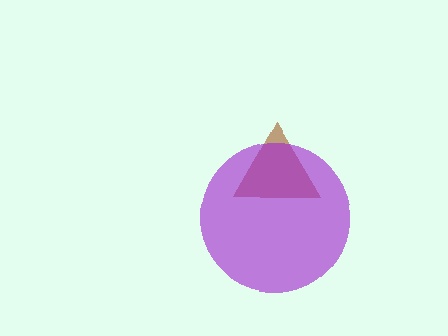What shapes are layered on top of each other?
The layered shapes are: a brown triangle, a purple circle.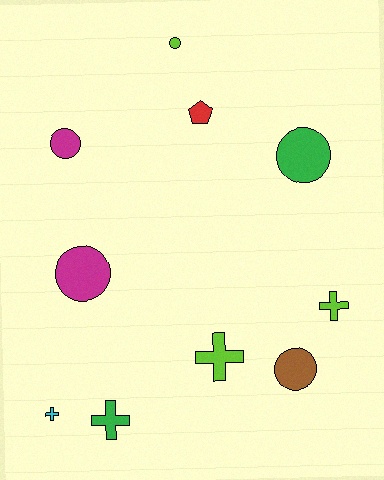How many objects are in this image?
There are 10 objects.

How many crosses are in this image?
There are 4 crosses.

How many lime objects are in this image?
There are 3 lime objects.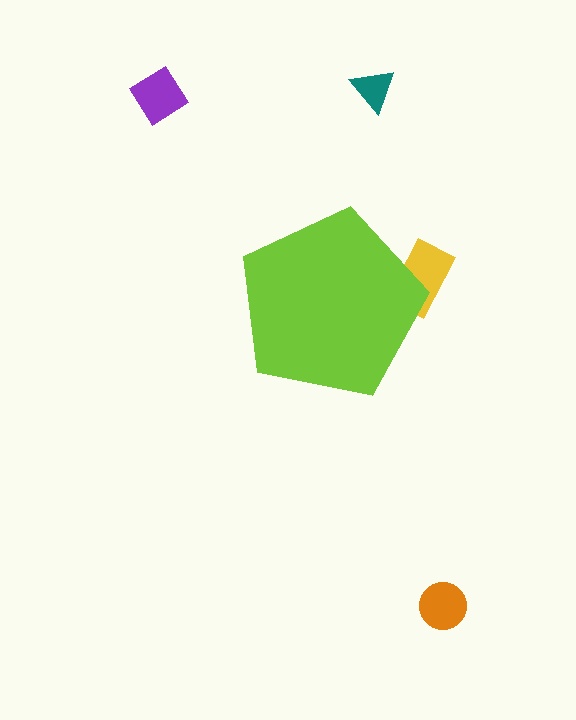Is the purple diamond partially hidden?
No, the purple diamond is fully visible.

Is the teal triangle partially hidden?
No, the teal triangle is fully visible.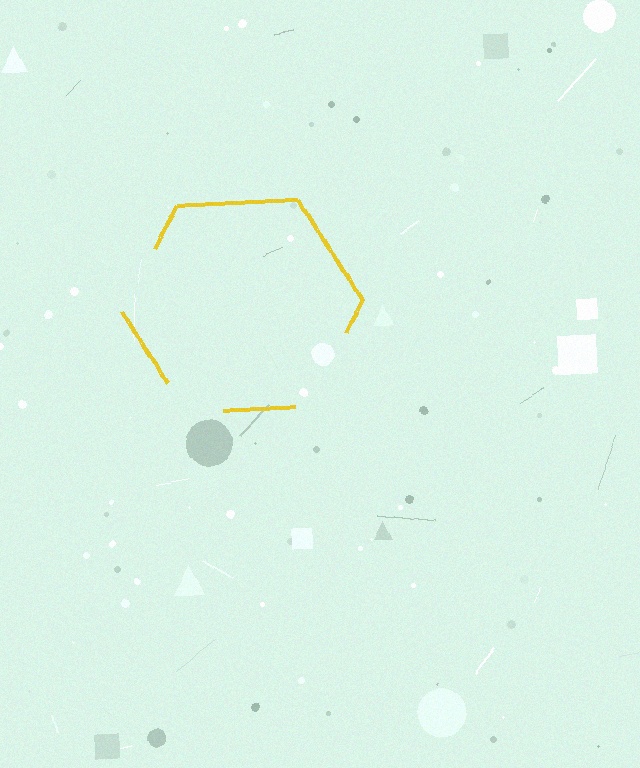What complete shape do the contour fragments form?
The contour fragments form a hexagon.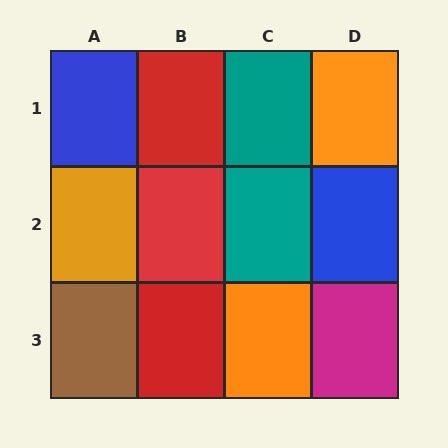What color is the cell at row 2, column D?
Blue.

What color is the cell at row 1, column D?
Orange.